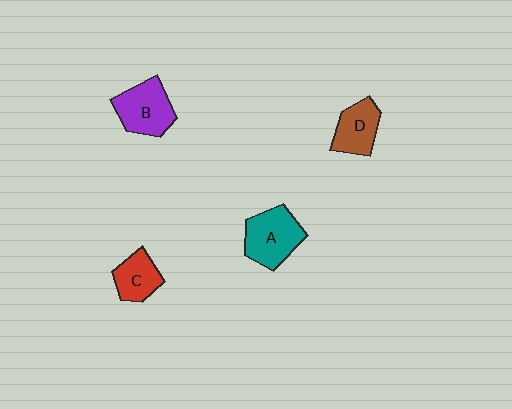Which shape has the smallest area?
Shape C (red).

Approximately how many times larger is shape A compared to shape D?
Approximately 1.3 times.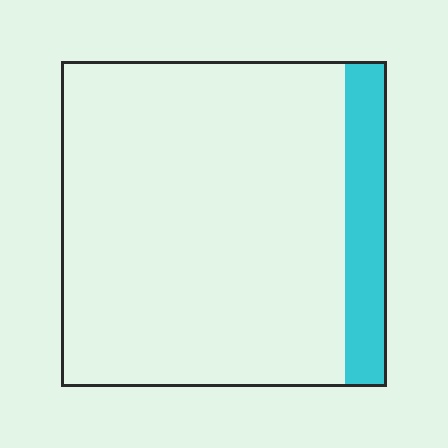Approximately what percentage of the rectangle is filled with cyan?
Approximately 15%.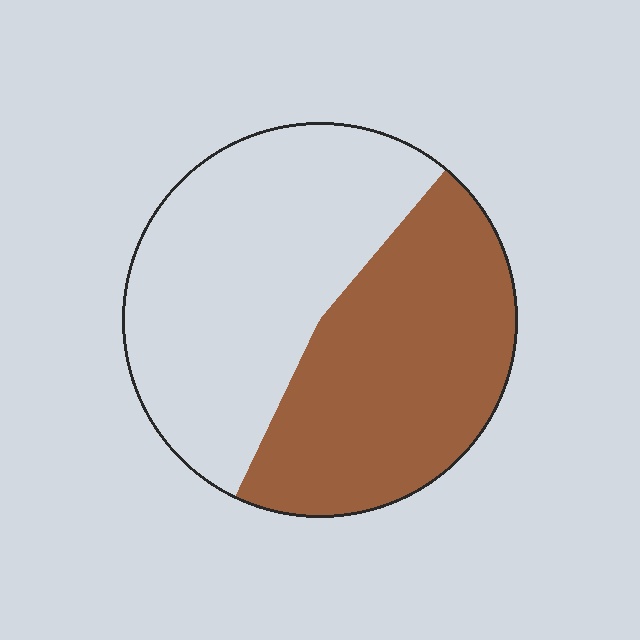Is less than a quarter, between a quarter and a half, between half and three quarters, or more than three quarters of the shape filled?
Between a quarter and a half.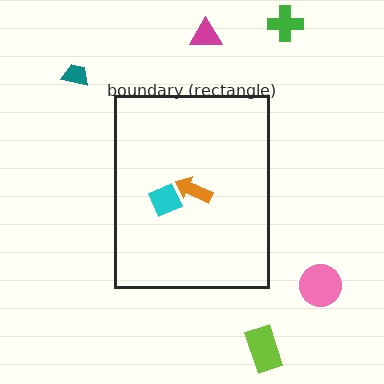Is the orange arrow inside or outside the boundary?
Inside.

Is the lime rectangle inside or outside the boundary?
Outside.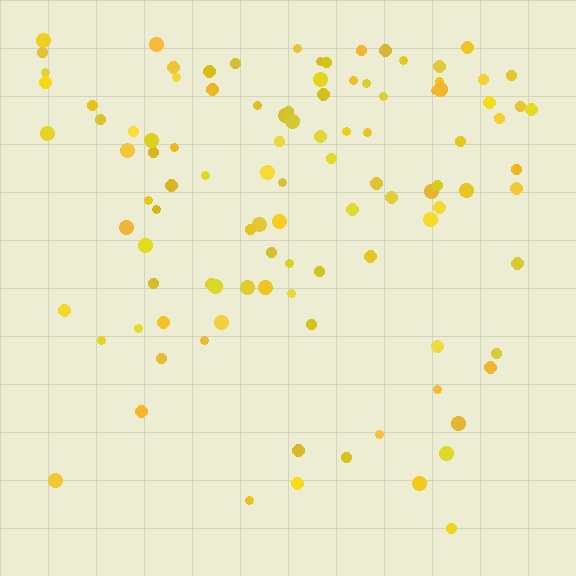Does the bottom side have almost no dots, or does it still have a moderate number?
Still a moderate number, just noticeably fewer than the top.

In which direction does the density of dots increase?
From bottom to top, with the top side densest.